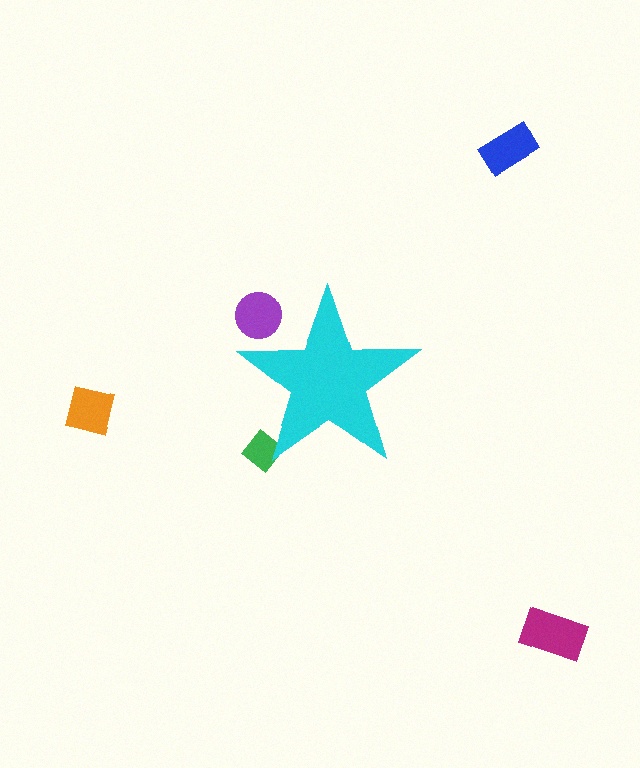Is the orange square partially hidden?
No, the orange square is fully visible.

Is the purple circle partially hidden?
Yes, the purple circle is partially hidden behind the cyan star.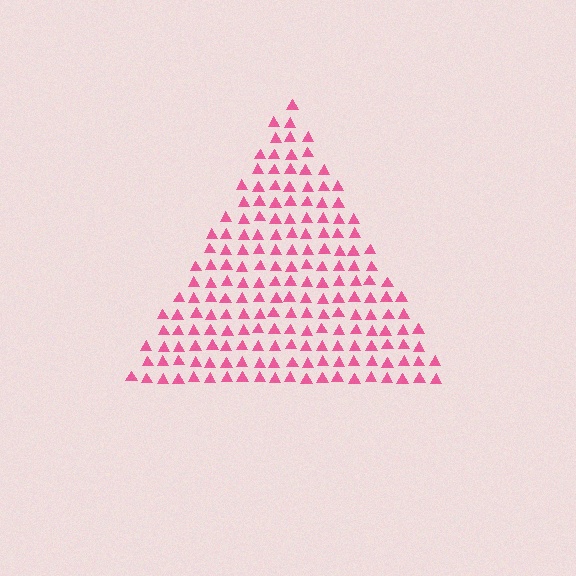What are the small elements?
The small elements are triangles.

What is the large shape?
The large shape is a triangle.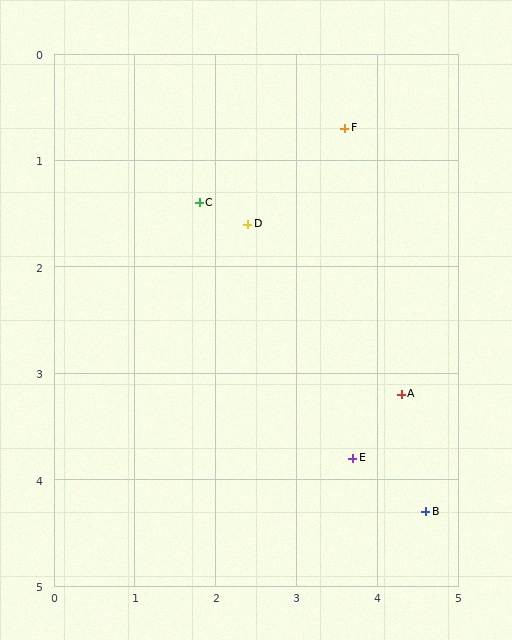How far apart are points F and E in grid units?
Points F and E are about 3.1 grid units apart.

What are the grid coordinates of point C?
Point C is at approximately (1.8, 1.4).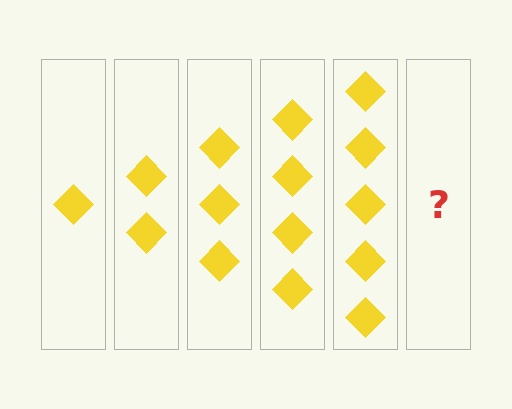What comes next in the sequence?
The next element should be 6 diamonds.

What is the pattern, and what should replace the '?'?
The pattern is that each step adds one more diamond. The '?' should be 6 diamonds.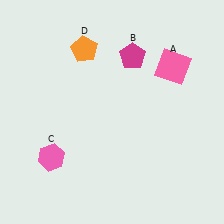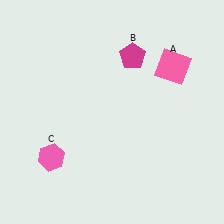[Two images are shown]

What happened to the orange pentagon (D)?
The orange pentagon (D) was removed in Image 2. It was in the top-left area of Image 1.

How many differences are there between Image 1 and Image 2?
There is 1 difference between the two images.